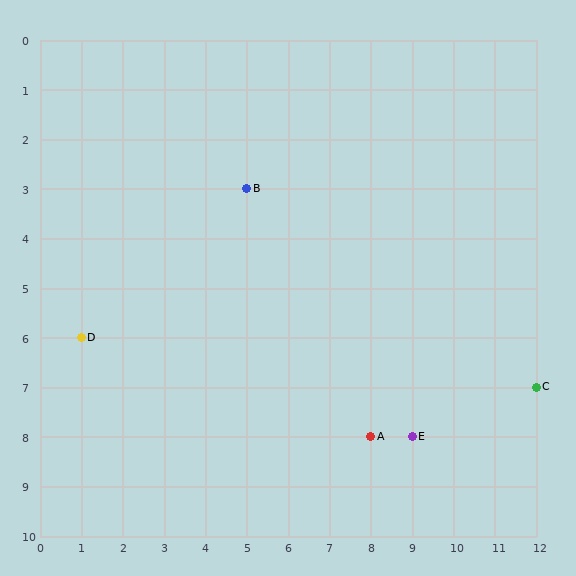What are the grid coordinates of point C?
Point C is at grid coordinates (12, 7).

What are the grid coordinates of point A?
Point A is at grid coordinates (8, 8).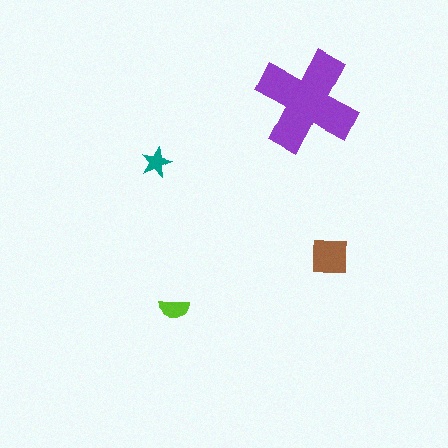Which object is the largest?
The purple cross.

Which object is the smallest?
The teal star.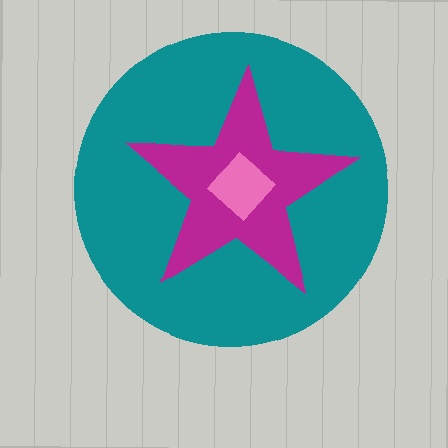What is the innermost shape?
The pink diamond.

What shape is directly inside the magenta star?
The pink diamond.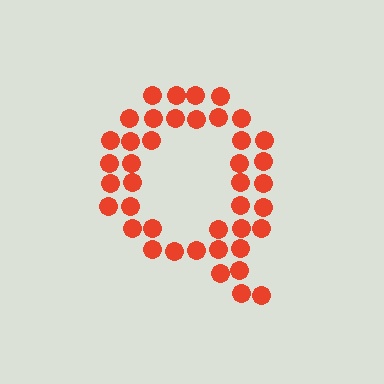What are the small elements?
The small elements are circles.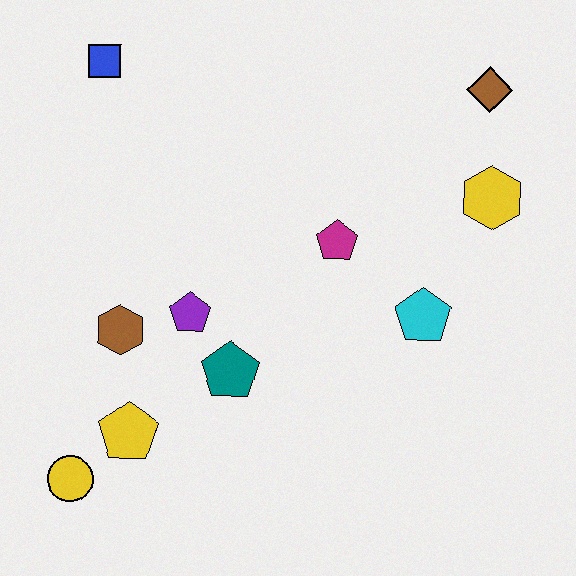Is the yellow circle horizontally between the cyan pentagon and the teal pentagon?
No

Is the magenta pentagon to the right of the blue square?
Yes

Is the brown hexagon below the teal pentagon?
No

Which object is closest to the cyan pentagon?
The magenta pentagon is closest to the cyan pentagon.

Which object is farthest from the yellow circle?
The brown diamond is farthest from the yellow circle.